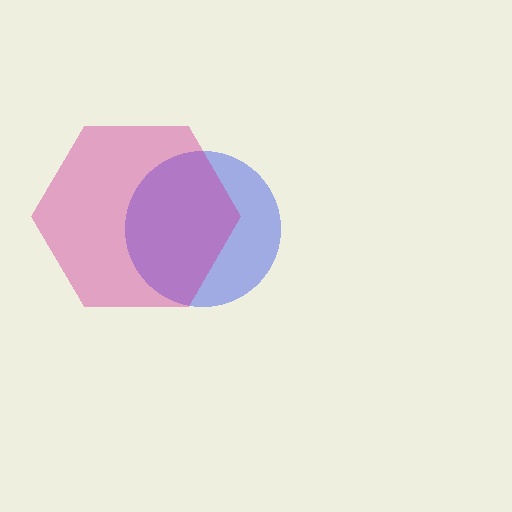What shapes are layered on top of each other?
The layered shapes are: a blue circle, a magenta hexagon.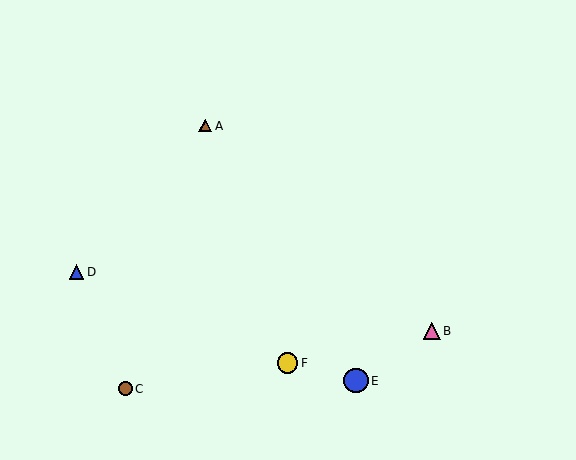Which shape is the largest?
The blue circle (labeled E) is the largest.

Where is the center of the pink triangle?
The center of the pink triangle is at (432, 331).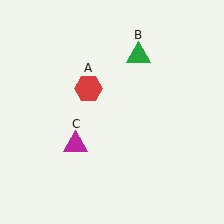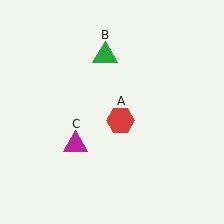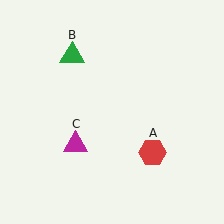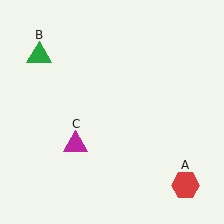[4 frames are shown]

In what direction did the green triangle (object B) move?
The green triangle (object B) moved left.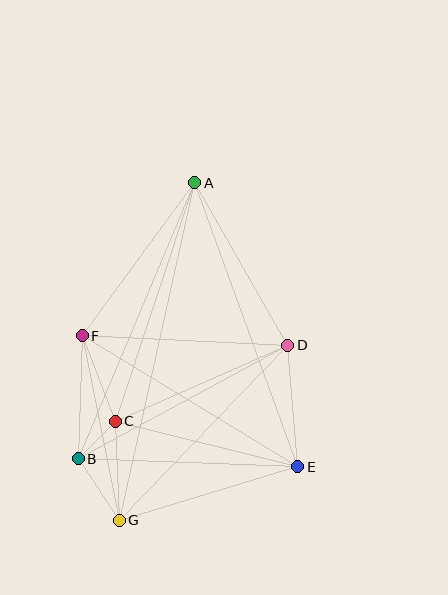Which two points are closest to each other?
Points B and C are closest to each other.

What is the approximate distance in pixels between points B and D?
The distance between B and D is approximately 238 pixels.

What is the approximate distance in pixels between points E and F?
The distance between E and F is approximately 252 pixels.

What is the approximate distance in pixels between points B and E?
The distance between B and E is approximately 220 pixels.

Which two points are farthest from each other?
Points A and G are farthest from each other.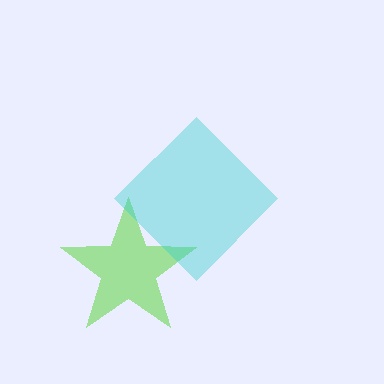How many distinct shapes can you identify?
There are 2 distinct shapes: a lime star, a cyan diamond.